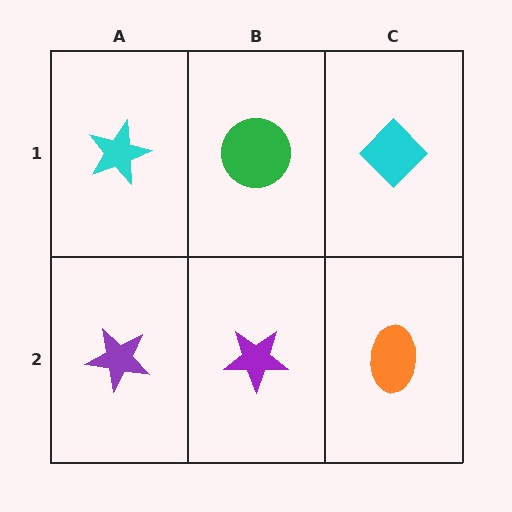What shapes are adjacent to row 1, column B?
A purple star (row 2, column B), a cyan star (row 1, column A), a cyan diamond (row 1, column C).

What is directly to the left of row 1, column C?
A green circle.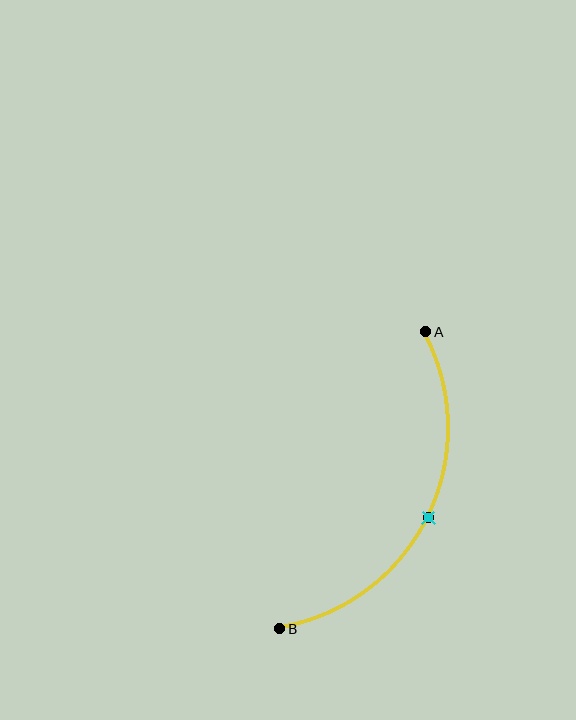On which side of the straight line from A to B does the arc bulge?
The arc bulges to the right of the straight line connecting A and B.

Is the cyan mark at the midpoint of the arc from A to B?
Yes. The cyan mark lies on the arc at equal arc-length from both A and B — it is the arc midpoint.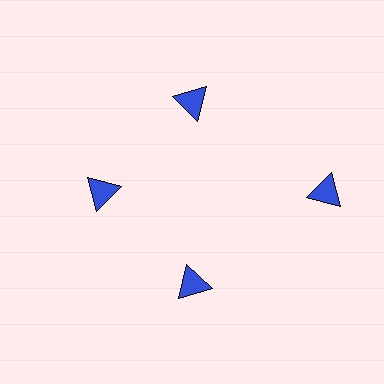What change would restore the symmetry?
The symmetry would be restored by moving it inward, back onto the ring so that all 4 triangles sit at equal angles and equal distance from the center.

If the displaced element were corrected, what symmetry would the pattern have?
It would have 4-fold rotational symmetry — the pattern would map onto itself every 90 degrees.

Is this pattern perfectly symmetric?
No. The 4 blue triangles are arranged in a ring, but one element near the 3 o'clock position is pushed outward from the center, breaking the 4-fold rotational symmetry.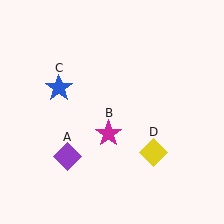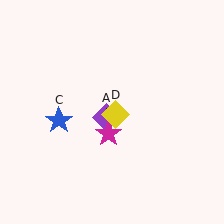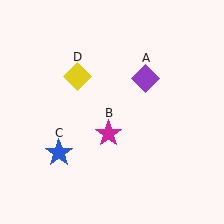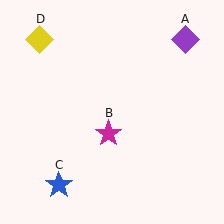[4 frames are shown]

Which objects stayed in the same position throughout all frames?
Magenta star (object B) remained stationary.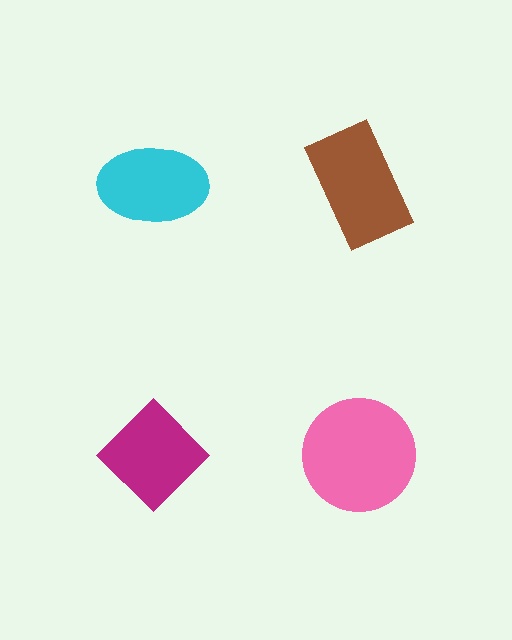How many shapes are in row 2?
2 shapes.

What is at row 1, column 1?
A cyan ellipse.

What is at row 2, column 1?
A magenta diamond.